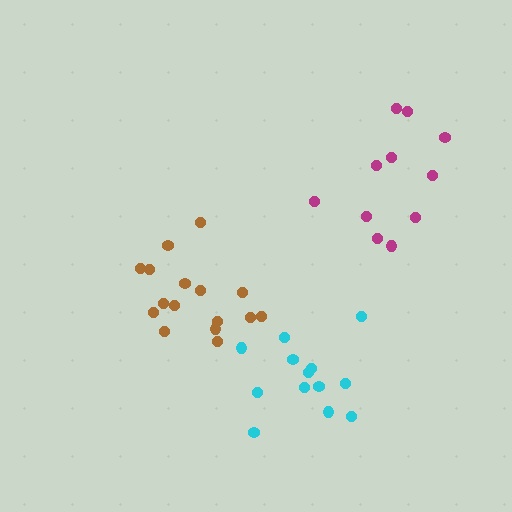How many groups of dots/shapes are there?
There are 3 groups.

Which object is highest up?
The magenta cluster is topmost.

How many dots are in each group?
Group 1: 11 dots, Group 2: 16 dots, Group 3: 13 dots (40 total).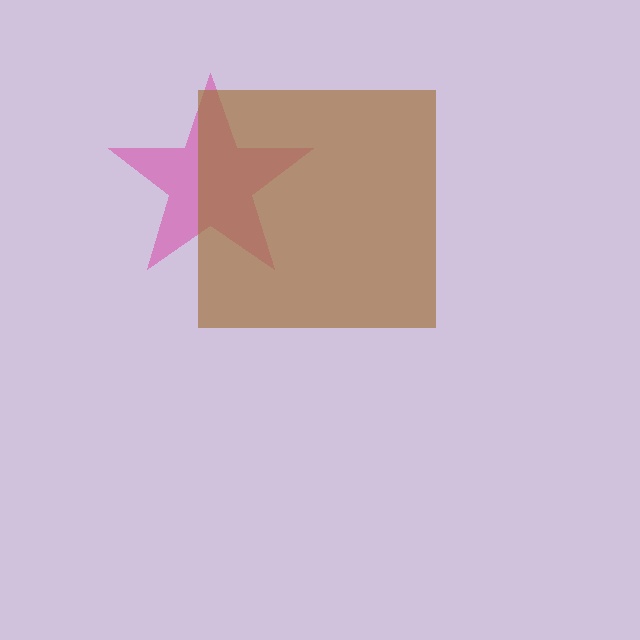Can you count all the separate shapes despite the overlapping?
Yes, there are 2 separate shapes.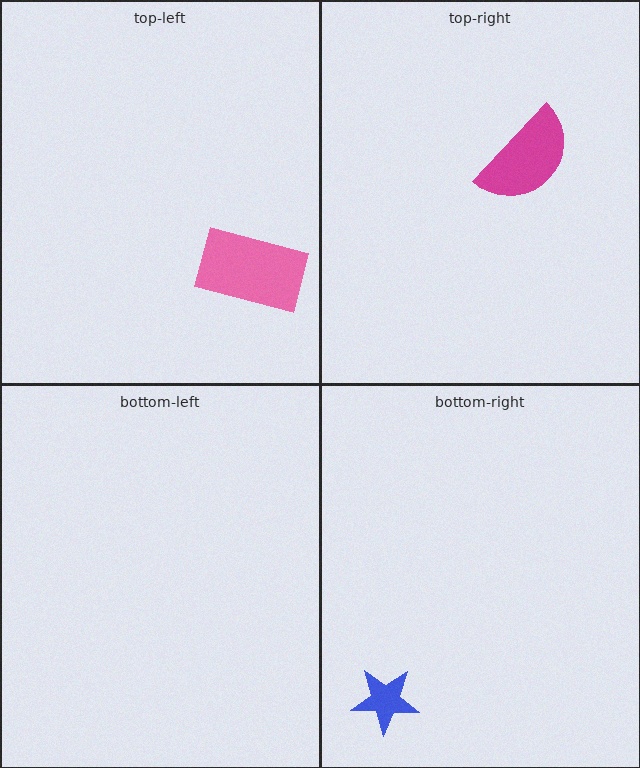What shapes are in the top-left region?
The pink rectangle.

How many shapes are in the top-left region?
1.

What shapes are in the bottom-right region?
The blue star.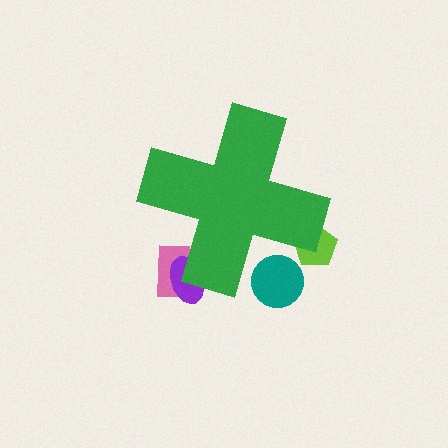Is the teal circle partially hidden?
Yes, the teal circle is partially hidden behind the green cross.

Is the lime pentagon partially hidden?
Yes, the lime pentagon is partially hidden behind the green cross.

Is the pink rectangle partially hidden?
Yes, the pink rectangle is partially hidden behind the green cross.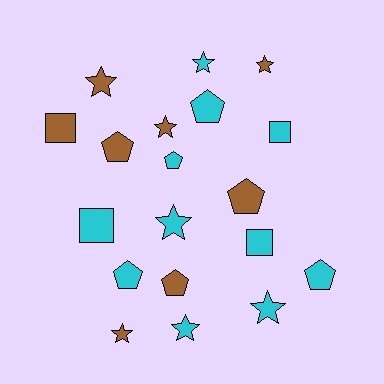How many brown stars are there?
There are 4 brown stars.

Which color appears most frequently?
Cyan, with 11 objects.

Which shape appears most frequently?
Star, with 8 objects.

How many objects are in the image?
There are 19 objects.